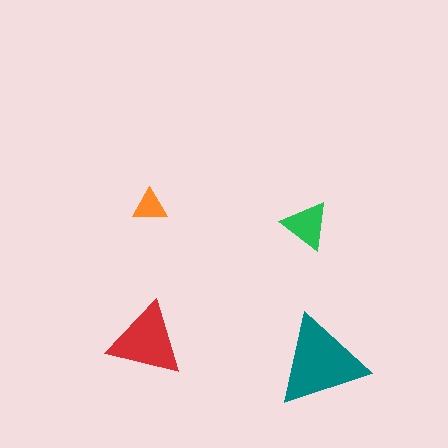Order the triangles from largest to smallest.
the teal one, the red one, the green one, the orange one.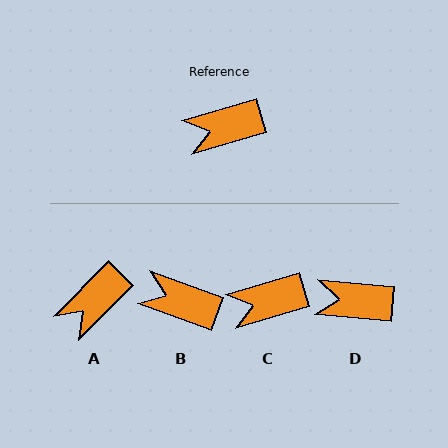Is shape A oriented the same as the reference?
No, it is off by about 29 degrees.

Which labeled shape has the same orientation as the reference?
C.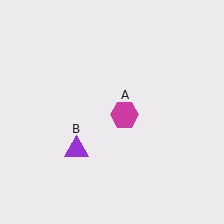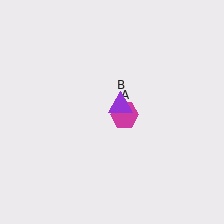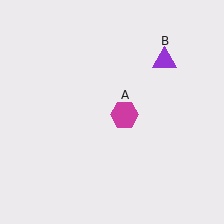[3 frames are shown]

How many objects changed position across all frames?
1 object changed position: purple triangle (object B).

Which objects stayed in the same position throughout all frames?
Magenta hexagon (object A) remained stationary.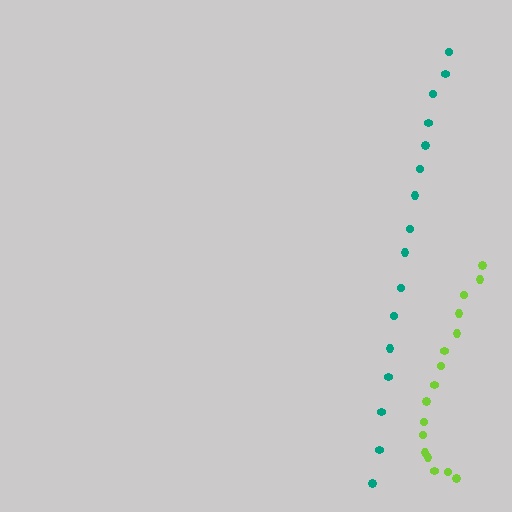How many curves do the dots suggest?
There are 2 distinct paths.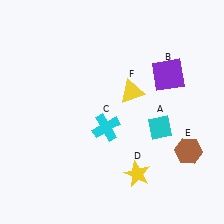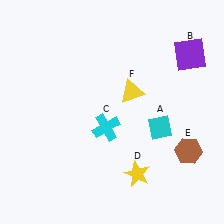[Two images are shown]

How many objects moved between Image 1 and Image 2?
1 object moved between the two images.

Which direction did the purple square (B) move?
The purple square (B) moved right.